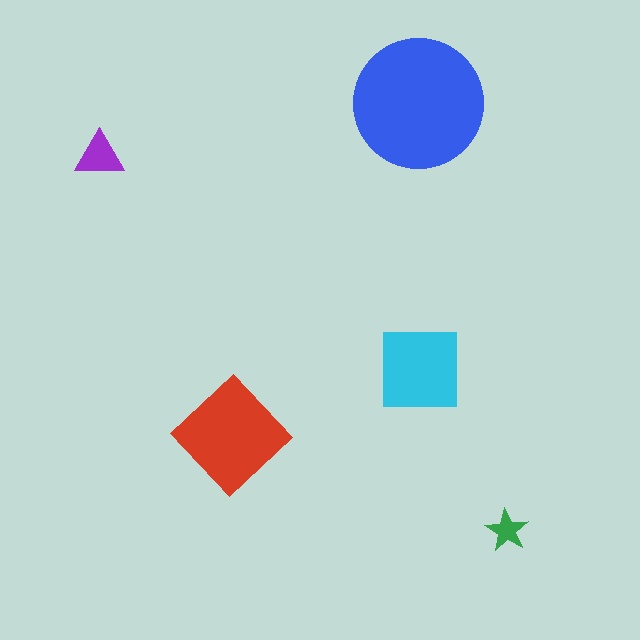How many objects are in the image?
There are 5 objects in the image.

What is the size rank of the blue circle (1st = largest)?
1st.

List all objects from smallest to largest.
The green star, the purple triangle, the cyan square, the red diamond, the blue circle.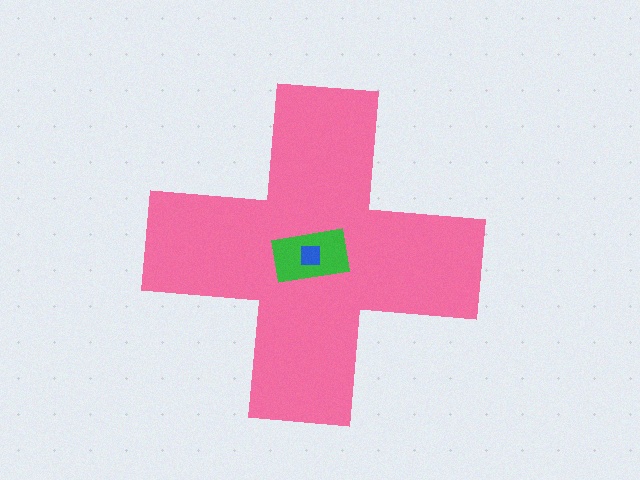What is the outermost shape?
The pink cross.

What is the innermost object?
The blue square.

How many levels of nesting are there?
3.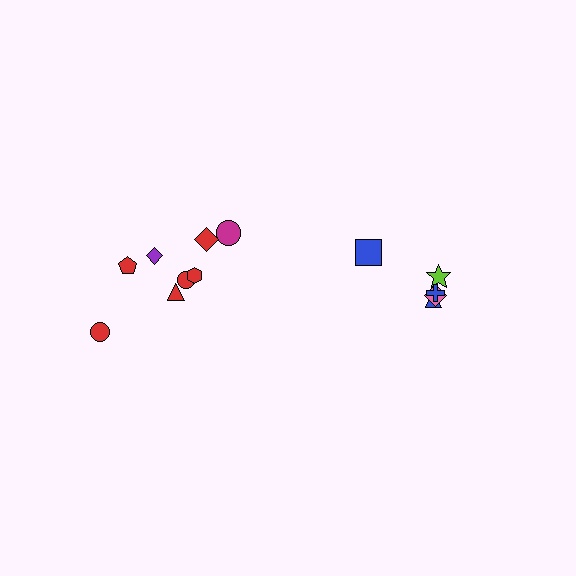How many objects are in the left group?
There are 8 objects.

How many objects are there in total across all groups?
There are 13 objects.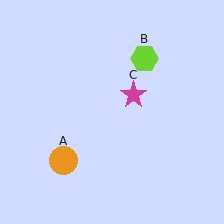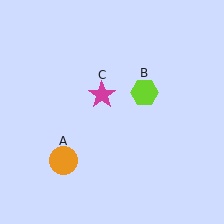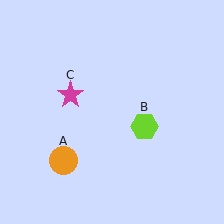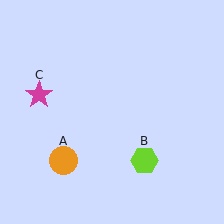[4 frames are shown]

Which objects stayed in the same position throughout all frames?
Orange circle (object A) remained stationary.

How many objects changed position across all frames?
2 objects changed position: lime hexagon (object B), magenta star (object C).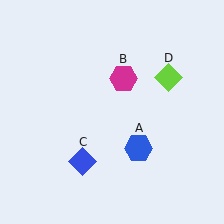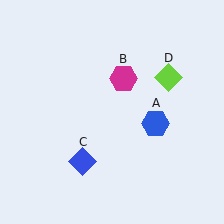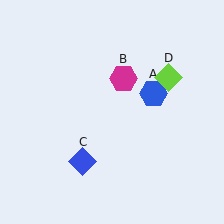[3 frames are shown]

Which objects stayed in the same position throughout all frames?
Magenta hexagon (object B) and blue diamond (object C) and lime diamond (object D) remained stationary.